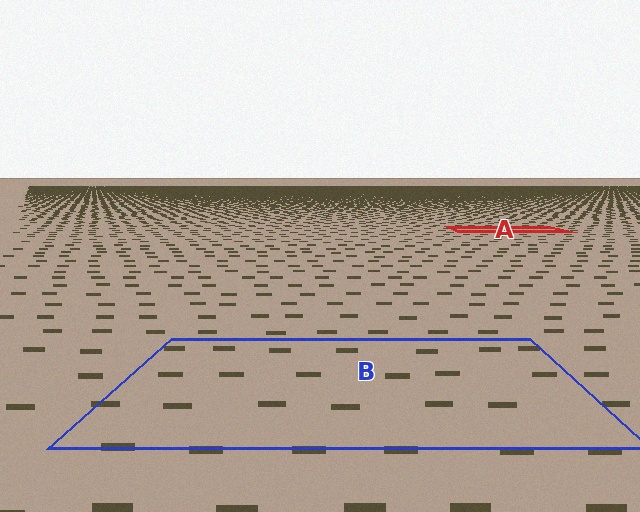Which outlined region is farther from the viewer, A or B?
Region A is farther from the viewer — the texture elements inside it appear smaller and more densely packed.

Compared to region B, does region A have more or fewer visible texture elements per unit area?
Region A has more texture elements per unit area — they are packed more densely because it is farther away.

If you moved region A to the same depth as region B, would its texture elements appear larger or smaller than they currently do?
They would appear larger. At a closer depth, the same texture elements are projected at a bigger on-screen size.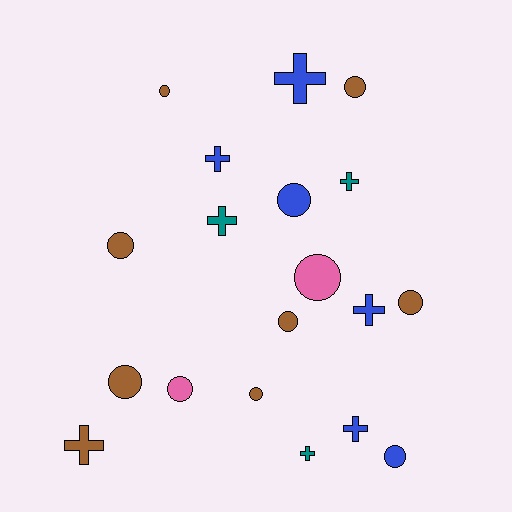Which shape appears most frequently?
Circle, with 11 objects.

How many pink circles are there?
There are 2 pink circles.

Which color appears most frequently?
Brown, with 8 objects.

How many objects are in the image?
There are 19 objects.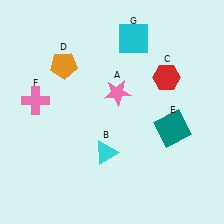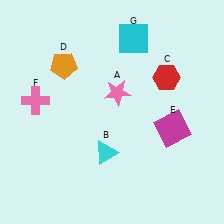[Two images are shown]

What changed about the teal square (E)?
In Image 1, E is teal. In Image 2, it changed to magenta.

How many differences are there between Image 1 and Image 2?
There is 1 difference between the two images.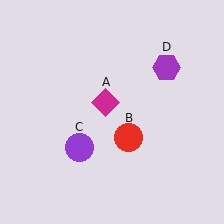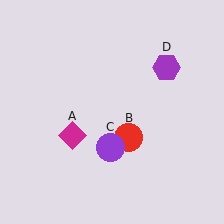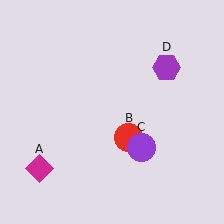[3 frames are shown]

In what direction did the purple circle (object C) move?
The purple circle (object C) moved right.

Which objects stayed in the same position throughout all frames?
Red circle (object B) and purple hexagon (object D) remained stationary.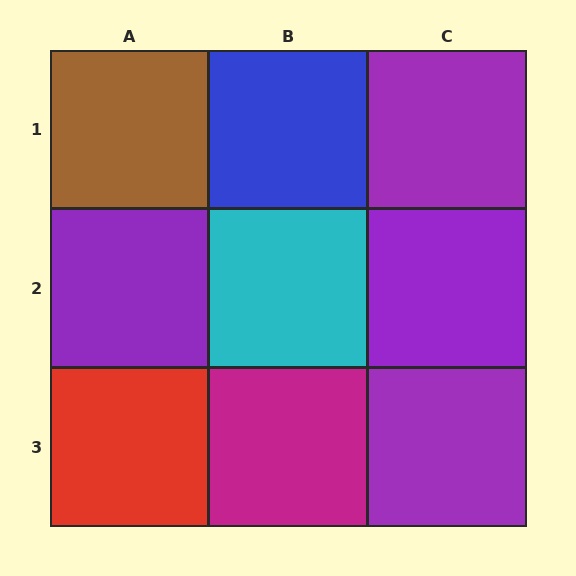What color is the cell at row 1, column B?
Blue.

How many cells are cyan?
1 cell is cyan.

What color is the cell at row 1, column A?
Brown.